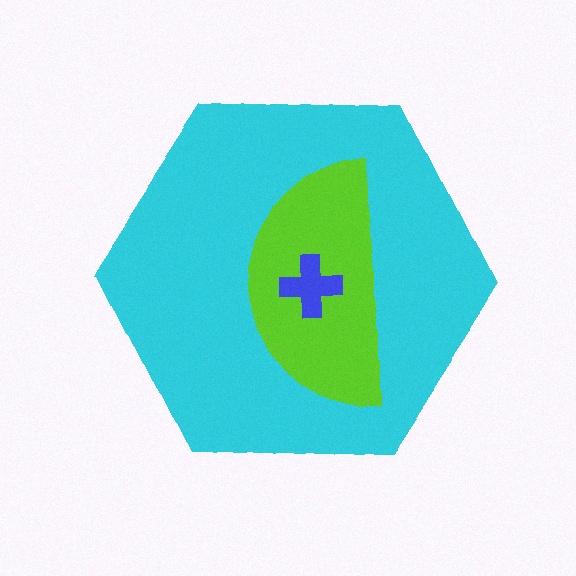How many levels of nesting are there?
3.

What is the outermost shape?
The cyan hexagon.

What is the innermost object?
The blue cross.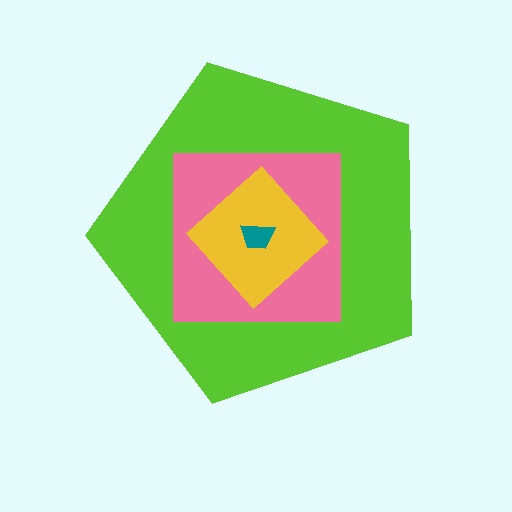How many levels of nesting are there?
4.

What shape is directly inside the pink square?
The yellow diamond.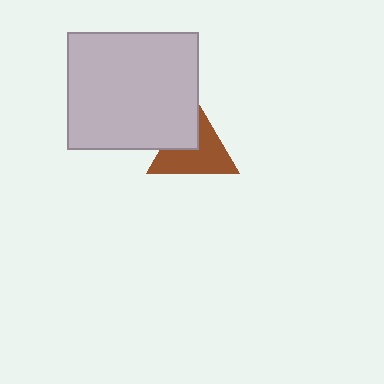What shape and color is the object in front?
The object in front is a light gray rectangle.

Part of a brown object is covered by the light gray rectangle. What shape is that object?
It is a triangle.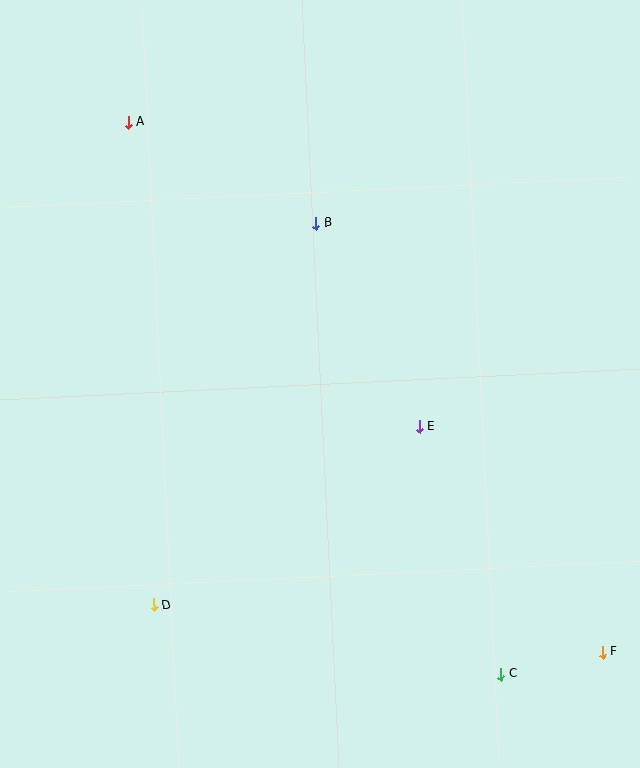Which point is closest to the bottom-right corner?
Point F is closest to the bottom-right corner.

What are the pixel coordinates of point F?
Point F is at (603, 652).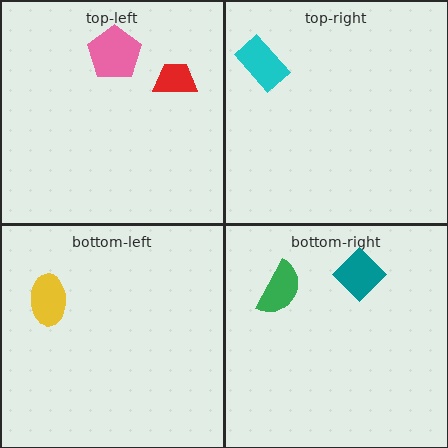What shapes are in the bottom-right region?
The green semicircle, the teal diamond.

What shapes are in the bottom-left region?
The yellow ellipse.